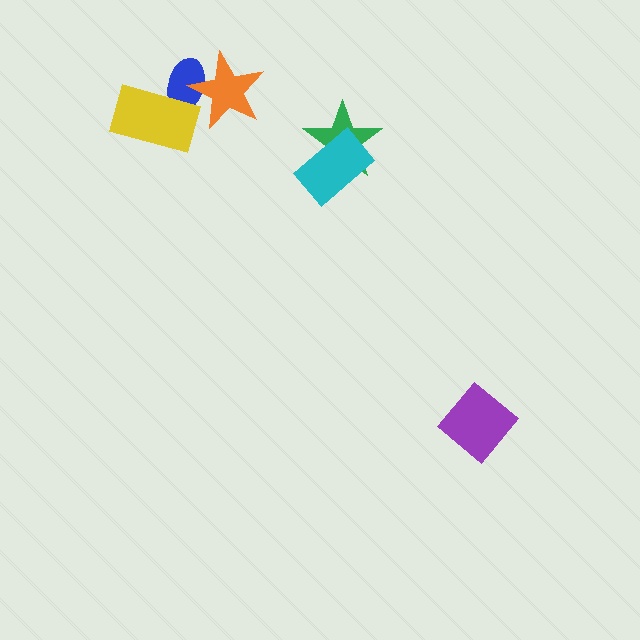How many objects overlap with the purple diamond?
0 objects overlap with the purple diamond.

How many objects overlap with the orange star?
1 object overlaps with the orange star.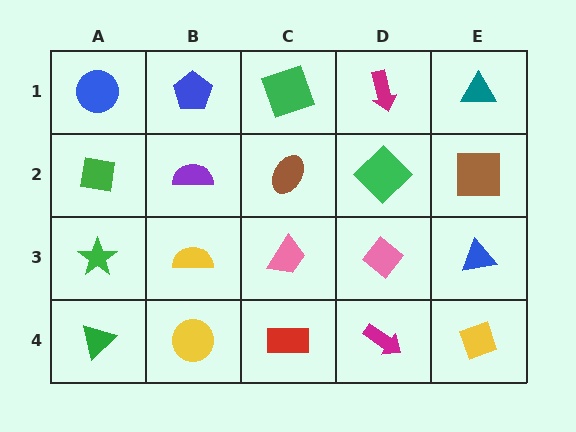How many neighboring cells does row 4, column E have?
2.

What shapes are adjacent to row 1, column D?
A green diamond (row 2, column D), a green square (row 1, column C), a teal triangle (row 1, column E).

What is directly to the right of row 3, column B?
A pink trapezoid.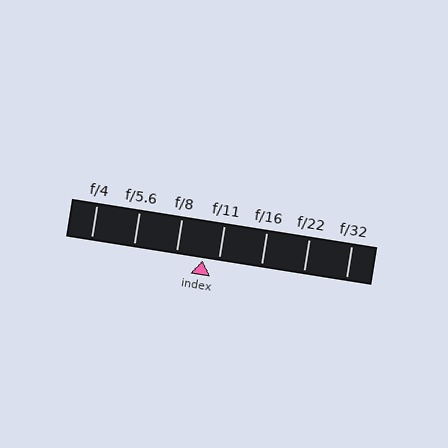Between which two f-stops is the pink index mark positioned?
The index mark is between f/8 and f/11.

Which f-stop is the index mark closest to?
The index mark is closest to f/11.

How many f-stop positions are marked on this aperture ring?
There are 7 f-stop positions marked.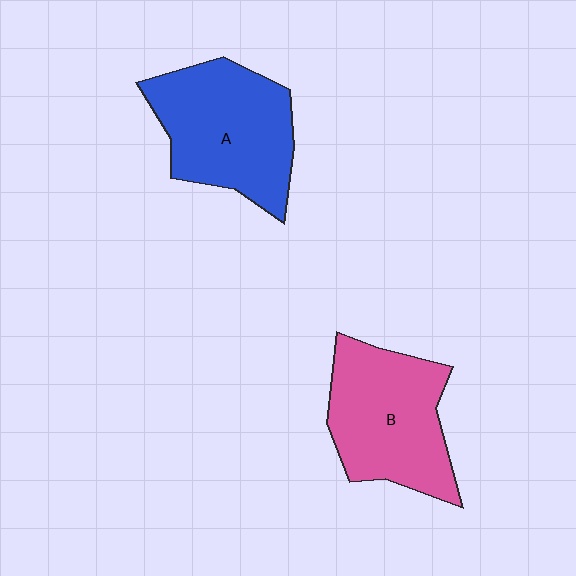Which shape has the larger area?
Shape A (blue).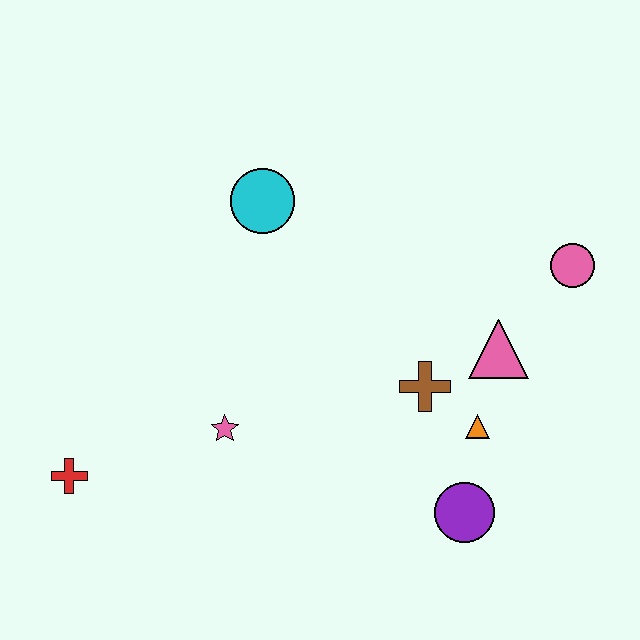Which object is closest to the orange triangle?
The brown cross is closest to the orange triangle.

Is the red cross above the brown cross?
No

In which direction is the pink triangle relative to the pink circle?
The pink triangle is below the pink circle.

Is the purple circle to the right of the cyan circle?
Yes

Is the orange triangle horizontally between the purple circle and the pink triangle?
Yes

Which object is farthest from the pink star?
The pink circle is farthest from the pink star.